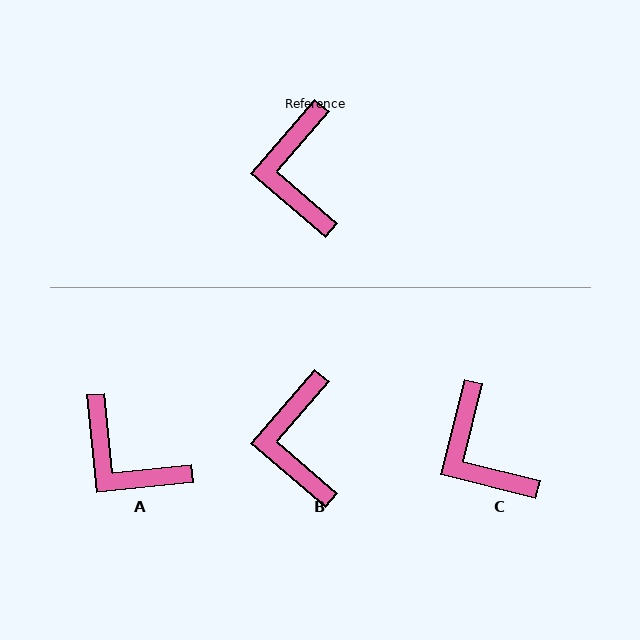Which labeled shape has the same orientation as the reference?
B.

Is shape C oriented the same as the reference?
No, it is off by about 27 degrees.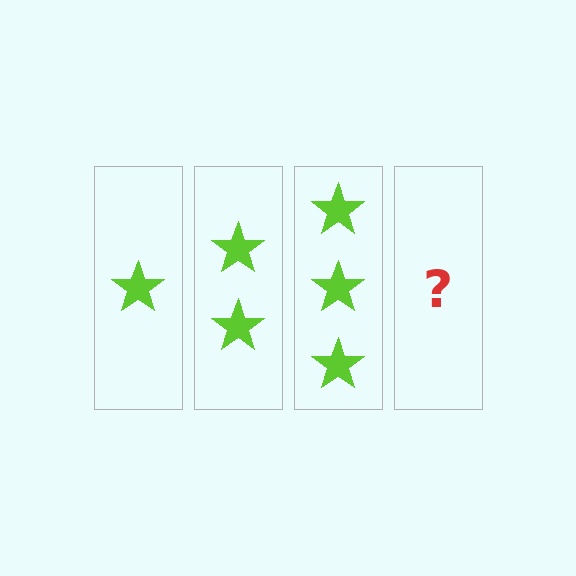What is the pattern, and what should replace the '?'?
The pattern is that each step adds one more star. The '?' should be 4 stars.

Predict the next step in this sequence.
The next step is 4 stars.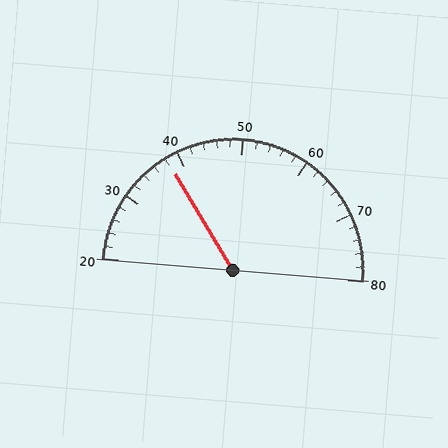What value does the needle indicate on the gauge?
The needle indicates approximately 38.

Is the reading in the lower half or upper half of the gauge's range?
The reading is in the lower half of the range (20 to 80).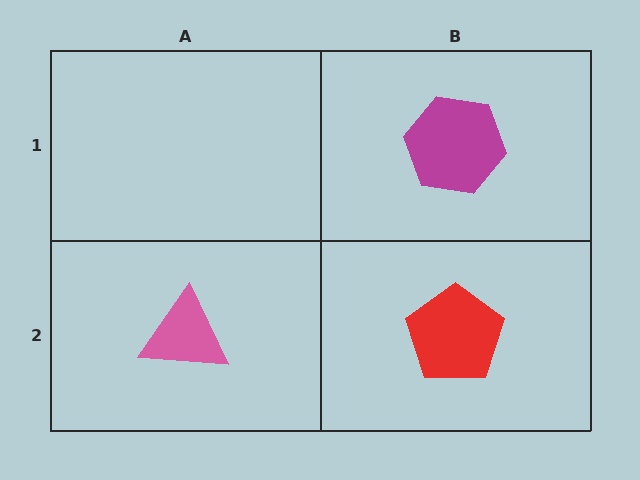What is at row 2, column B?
A red pentagon.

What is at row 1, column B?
A magenta hexagon.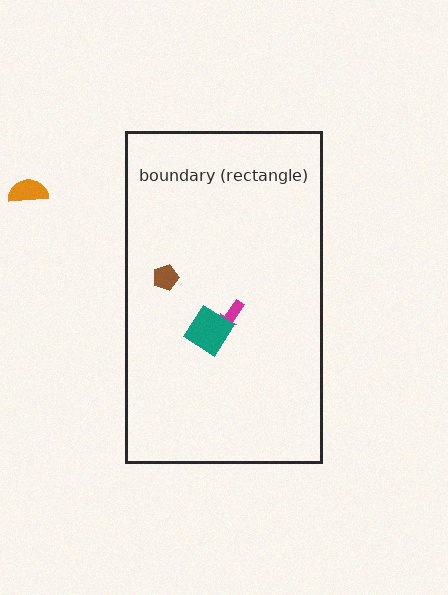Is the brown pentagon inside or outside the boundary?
Inside.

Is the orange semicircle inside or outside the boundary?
Outside.